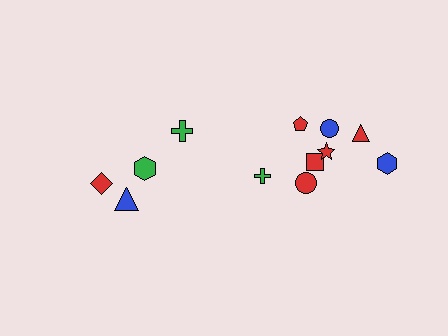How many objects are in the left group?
There are 4 objects.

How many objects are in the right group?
There are 8 objects.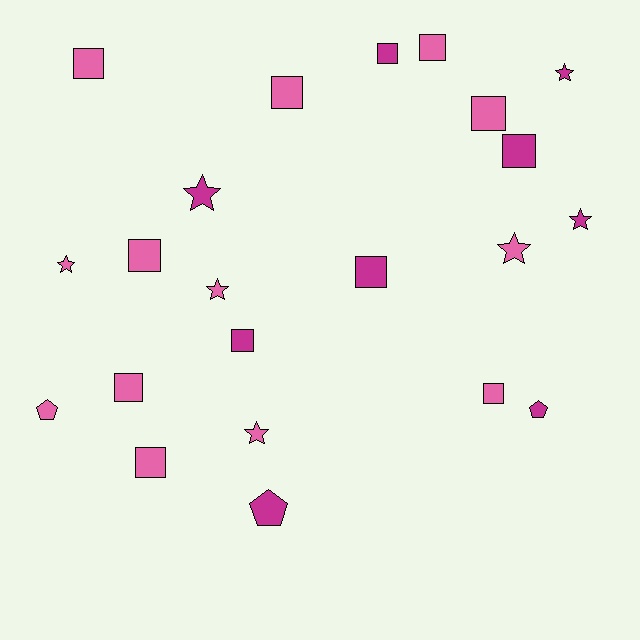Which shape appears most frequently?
Square, with 12 objects.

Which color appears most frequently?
Pink, with 13 objects.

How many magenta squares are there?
There are 4 magenta squares.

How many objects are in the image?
There are 22 objects.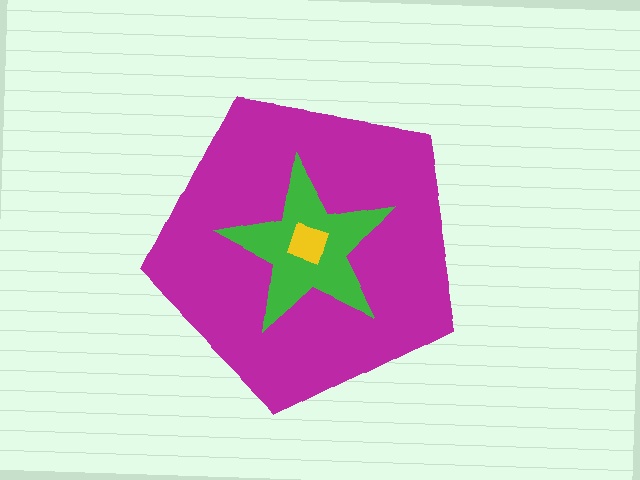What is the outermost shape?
The magenta pentagon.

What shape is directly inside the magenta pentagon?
The green star.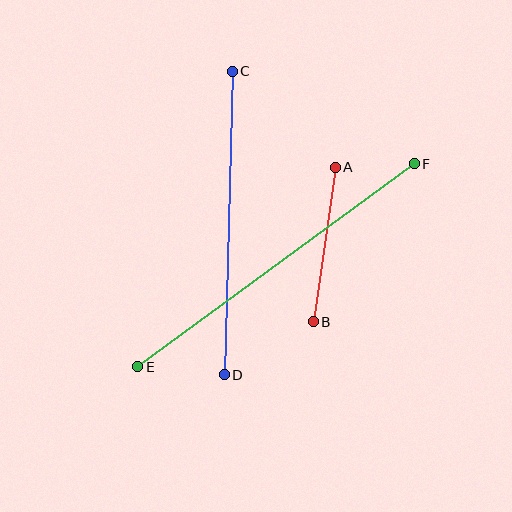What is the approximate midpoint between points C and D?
The midpoint is at approximately (228, 223) pixels.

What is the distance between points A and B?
The distance is approximately 156 pixels.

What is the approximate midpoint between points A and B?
The midpoint is at approximately (324, 245) pixels.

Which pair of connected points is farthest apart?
Points E and F are farthest apart.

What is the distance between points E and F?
The distance is approximately 343 pixels.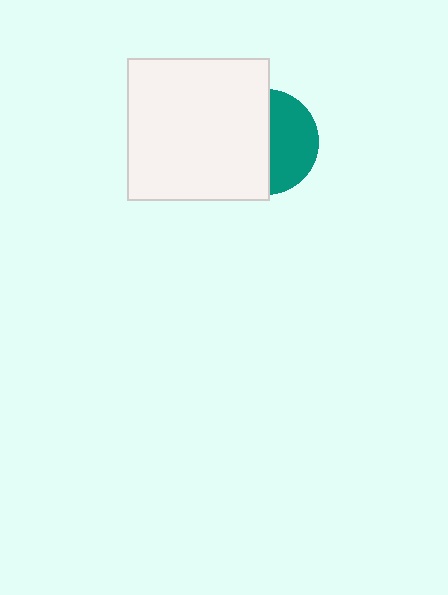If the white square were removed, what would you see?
You would see the complete teal circle.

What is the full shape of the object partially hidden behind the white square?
The partially hidden object is a teal circle.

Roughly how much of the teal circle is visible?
About half of it is visible (roughly 45%).